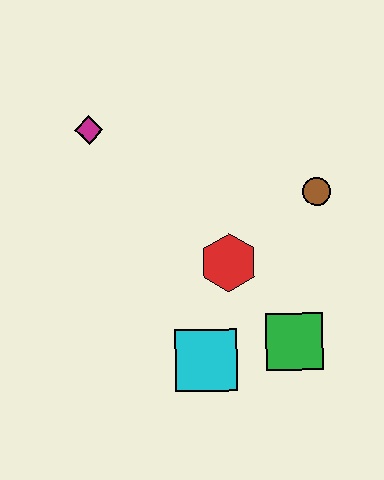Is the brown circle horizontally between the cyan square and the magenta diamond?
No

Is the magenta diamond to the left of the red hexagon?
Yes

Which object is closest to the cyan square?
The green square is closest to the cyan square.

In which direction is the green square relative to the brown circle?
The green square is below the brown circle.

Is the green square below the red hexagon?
Yes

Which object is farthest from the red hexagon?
The magenta diamond is farthest from the red hexagon.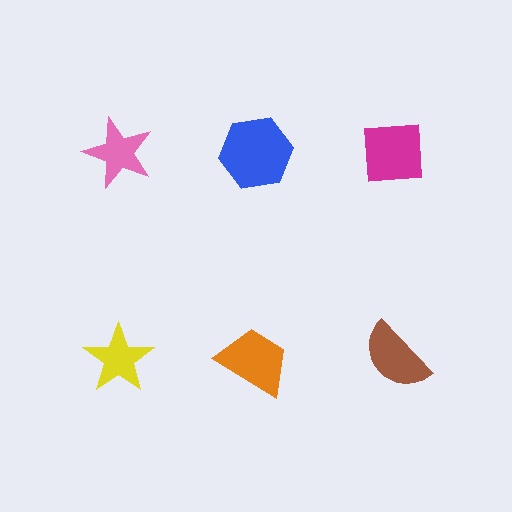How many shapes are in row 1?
3 shapes.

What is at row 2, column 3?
A brown semicircle.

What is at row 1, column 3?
A magenta square.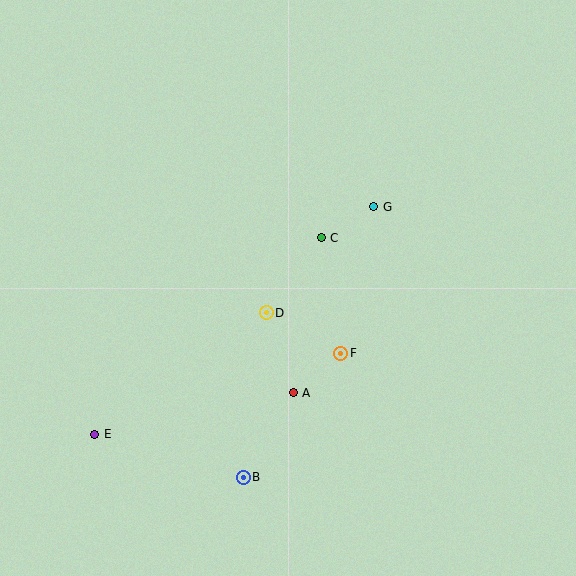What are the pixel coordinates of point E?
Point E is at (95, 434).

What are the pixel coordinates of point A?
Point A is at (293, 393).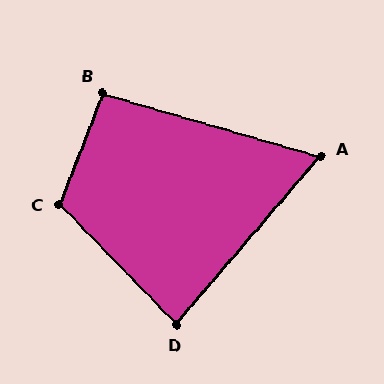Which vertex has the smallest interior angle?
A, at approximately 66 degrees.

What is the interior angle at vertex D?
Approximately 85 degrees (acute).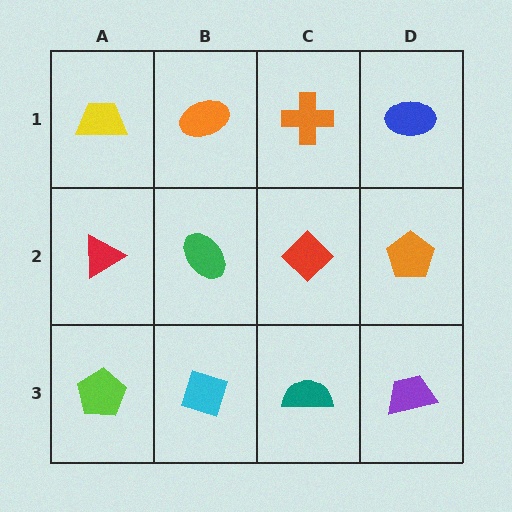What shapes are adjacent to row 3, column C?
A red diamond (row 2, column C), a cyan diamond (row 3, column B), a purple trapezoid (row 3, column D).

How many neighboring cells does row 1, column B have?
3.